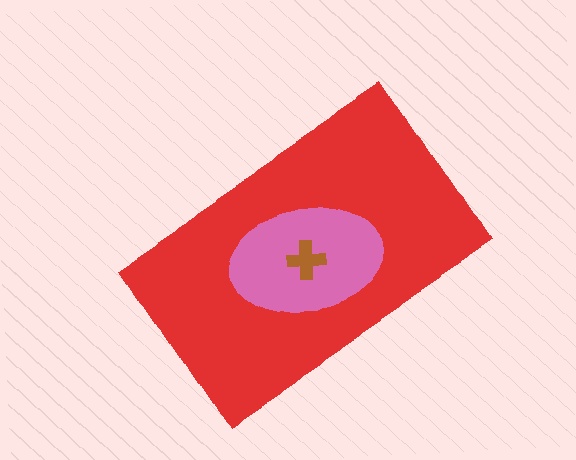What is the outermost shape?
The red rectangle.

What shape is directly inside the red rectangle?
The pink ellipse.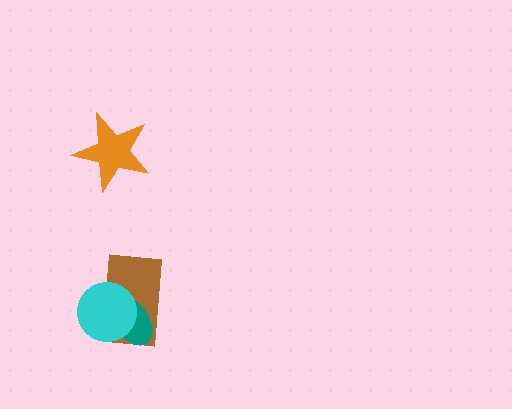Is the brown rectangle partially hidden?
Yes, it is partially covered by another shape.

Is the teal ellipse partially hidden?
Yes, it is partially covered by another shape.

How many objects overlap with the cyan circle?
2 objects overlap with the cyan circle.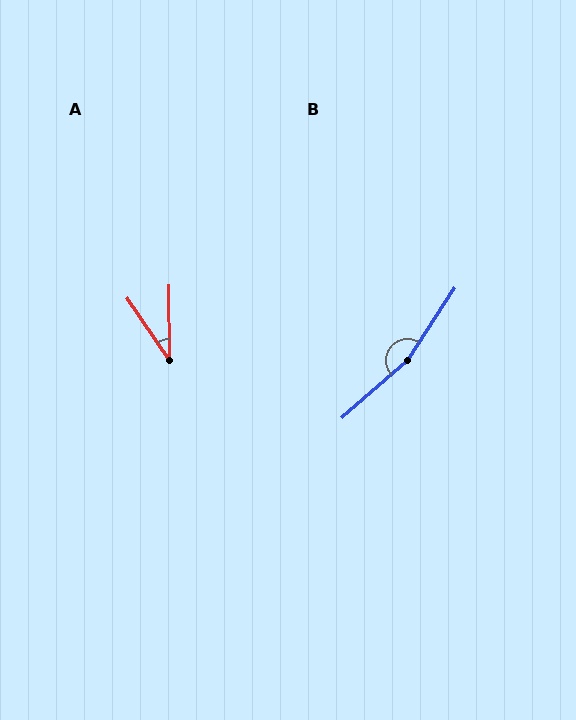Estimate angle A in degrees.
Approximately 34 degrees.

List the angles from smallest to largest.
A (34°), B (165°).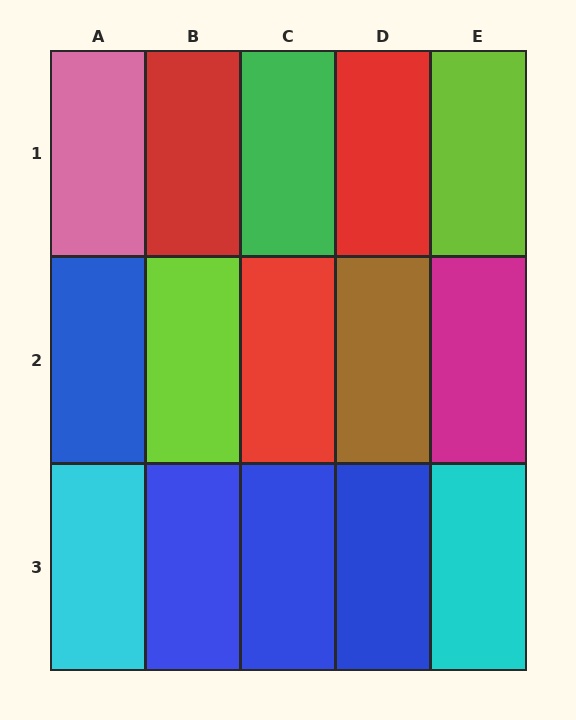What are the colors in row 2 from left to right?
Blue, lime, red, brown, magenta.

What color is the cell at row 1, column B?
Red.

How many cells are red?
3 cells are red.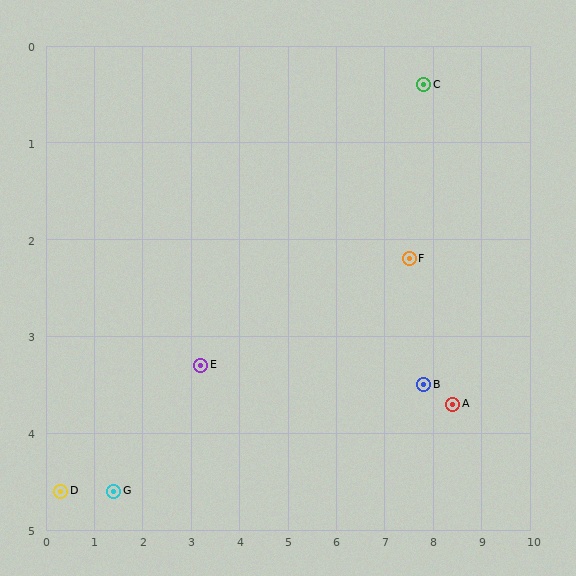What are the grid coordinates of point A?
Point A is at approximately (8.4, 3.7).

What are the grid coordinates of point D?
Point D is at approximately (0.3, 4.6).